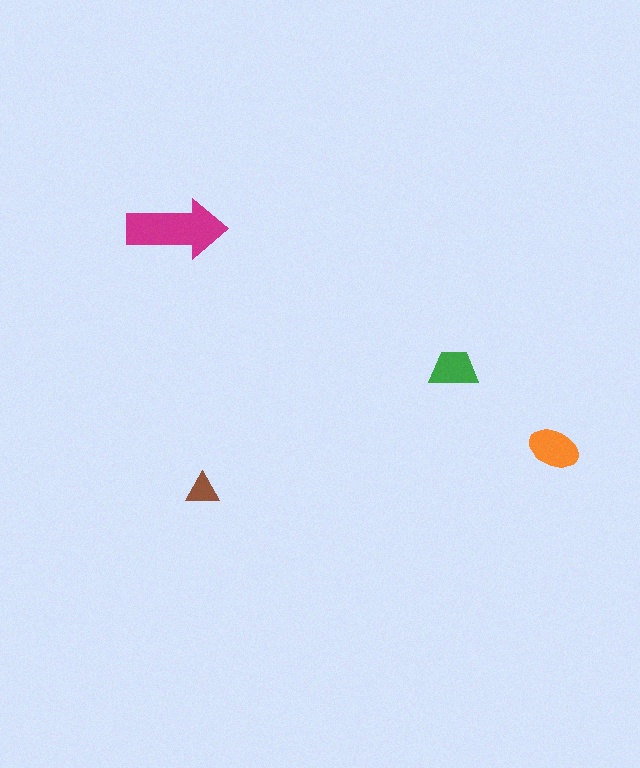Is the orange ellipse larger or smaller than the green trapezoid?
Larger.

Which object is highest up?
The magenta arrow is topmost.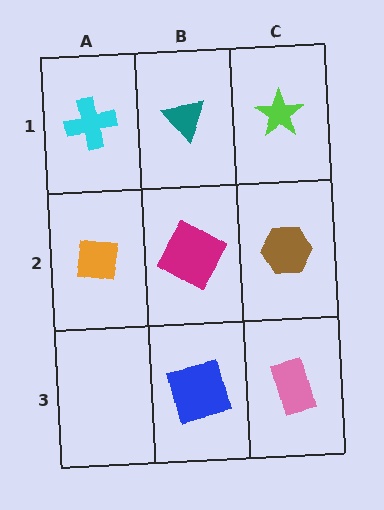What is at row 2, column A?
An orange square.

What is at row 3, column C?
A pink rectangle.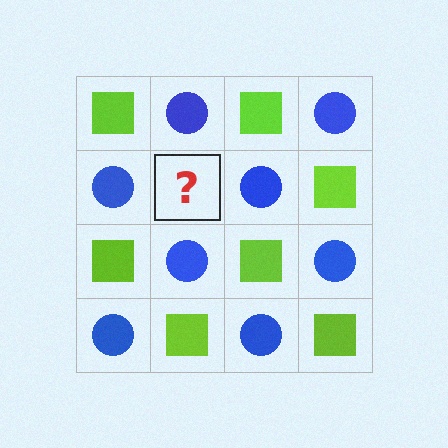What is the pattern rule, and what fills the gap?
The rule is that it alternates lime square and blue circle in a checkerboard pattern. The gap should be filled with a lime square.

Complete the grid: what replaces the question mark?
The question mark should be replaced with a lime square.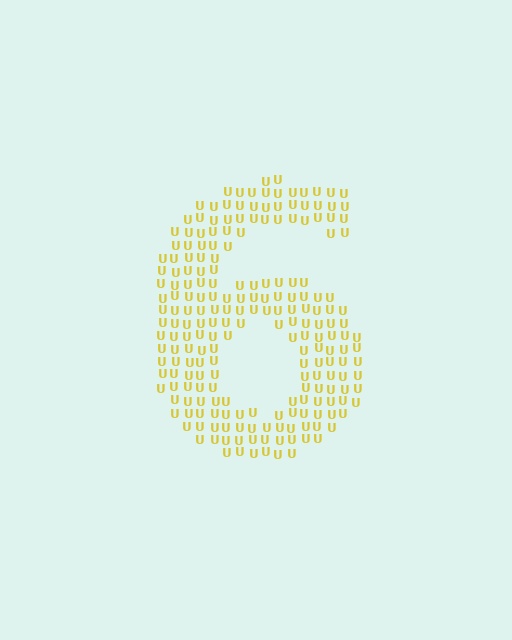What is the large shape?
The large shape is the digit 6.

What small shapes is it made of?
It is made of small letter U's.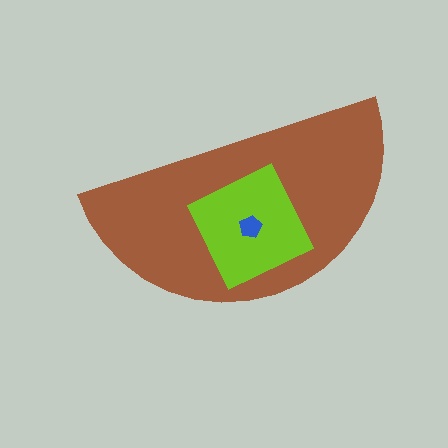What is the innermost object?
The blue pentagon.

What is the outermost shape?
The brown semicircle.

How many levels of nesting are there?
3.